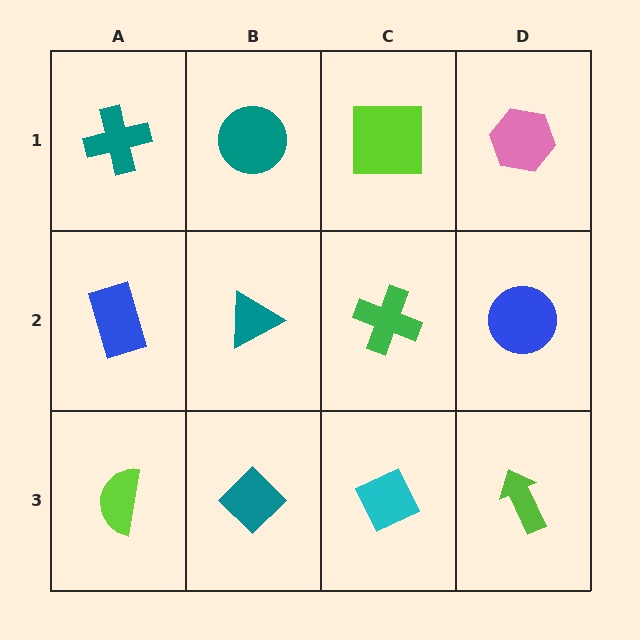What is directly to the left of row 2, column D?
A green cross.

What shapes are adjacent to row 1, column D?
A blue circle (row 2, column D), a lime square (row 1, column C).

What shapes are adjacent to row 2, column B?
A teal circle (row 1, column B), a teal diamond (row 3, column B), a blue rectangle (row 2, column A), a green cross (row 2, column C).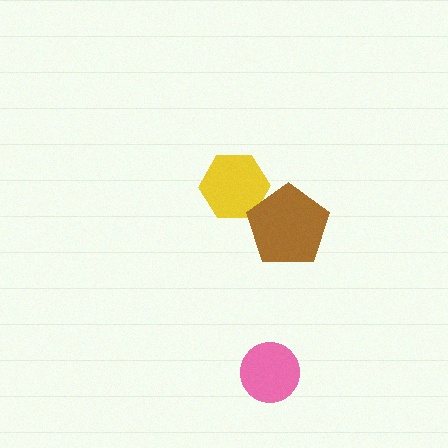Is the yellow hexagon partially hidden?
Yes, it is partially covered by another shape.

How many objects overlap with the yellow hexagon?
1 object overlaps with the yellow hexagon.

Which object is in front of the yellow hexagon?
The brown pentagon is in front of the yellow hexagon.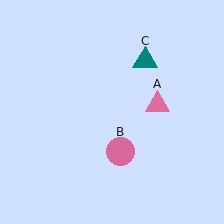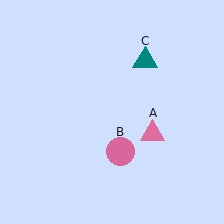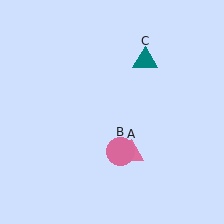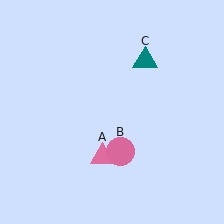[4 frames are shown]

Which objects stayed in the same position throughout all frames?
Pink circle (object B) and teal triangle (object C) remained stationary.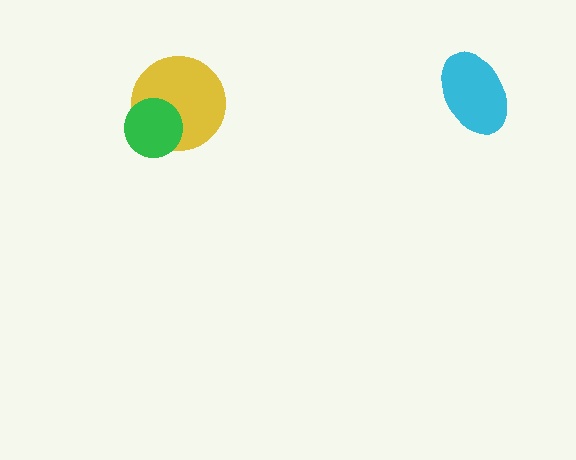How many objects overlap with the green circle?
1 object overlaps with the green circle.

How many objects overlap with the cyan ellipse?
0 objects overlap with the cyan ellipse.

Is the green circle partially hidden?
No, no other shape covers it.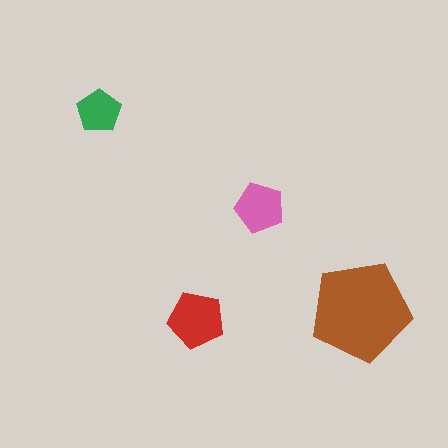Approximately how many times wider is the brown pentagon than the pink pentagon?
About 2 times wider.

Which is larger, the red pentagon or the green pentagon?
The red one.